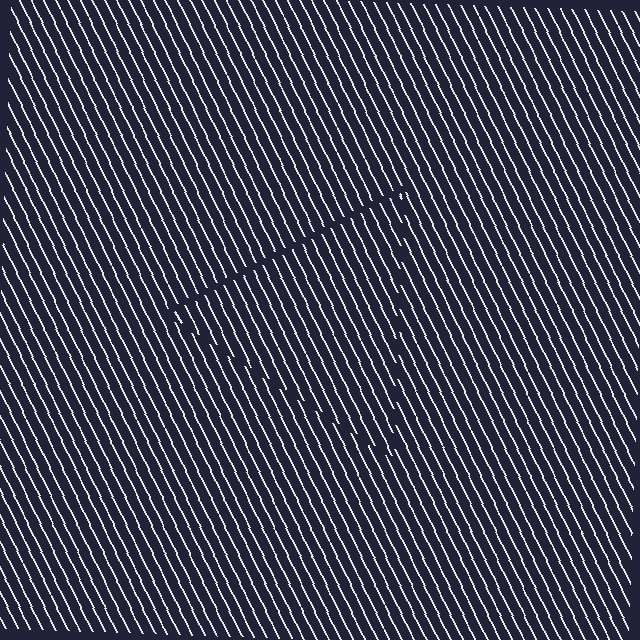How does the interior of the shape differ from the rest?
The interior of the shape contains the same grating, shifted by half a period — the contour is defined by the phase discontinuity where line-ends from the inner and outer gratings abut.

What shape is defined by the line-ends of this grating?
An illusory triangle. The interior of the shape contains the same grating, shifted by half a period — the contour is defined by the phase discontinuity where line-ends from the inner and outer gratings abut.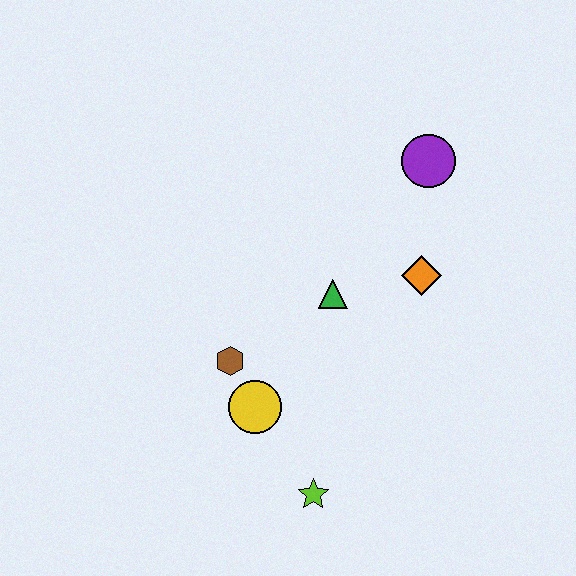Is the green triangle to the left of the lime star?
No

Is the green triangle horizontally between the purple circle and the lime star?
Yes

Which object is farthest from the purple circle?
The lime star is farthest from the purple circle.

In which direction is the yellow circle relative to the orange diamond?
The yellow circle is to the left of the orange diamond.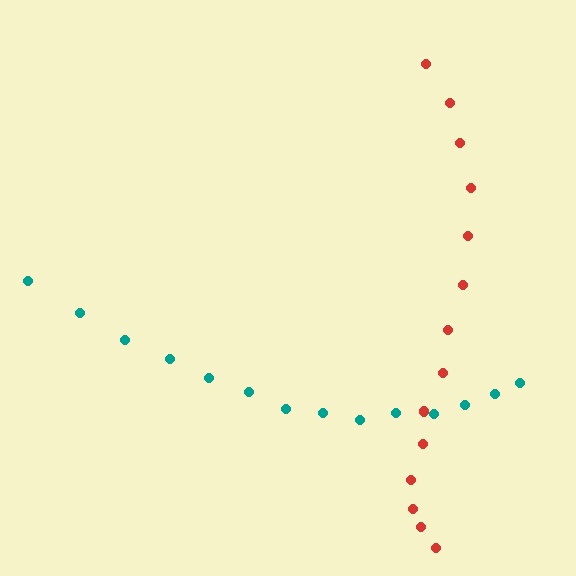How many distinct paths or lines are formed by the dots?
There are 2 distinct paths.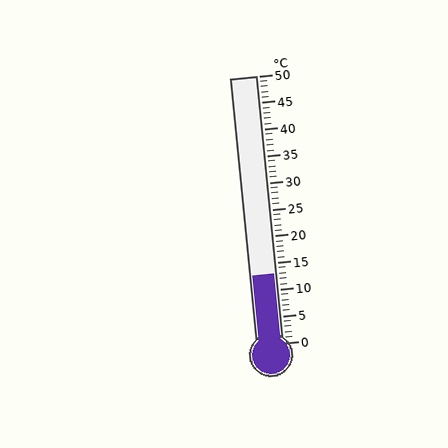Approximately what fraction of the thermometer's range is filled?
The thermometer is filled to approximately 25% of its range.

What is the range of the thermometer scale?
The thermometer scale ranges from 0°C to 50°C.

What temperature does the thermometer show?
The thermometer shows approximately 13°C.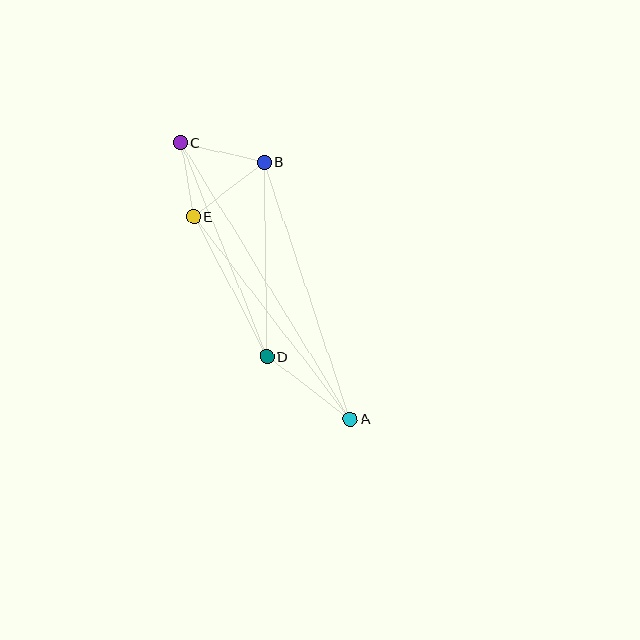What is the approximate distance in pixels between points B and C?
The distance between B and C is approximately 85 pixels.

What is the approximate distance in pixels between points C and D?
The distance between C and D is approximately 230 pixels.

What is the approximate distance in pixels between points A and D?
The distance between A and D is approximately 105 pixels.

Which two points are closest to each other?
Points C and E are closest to each other.